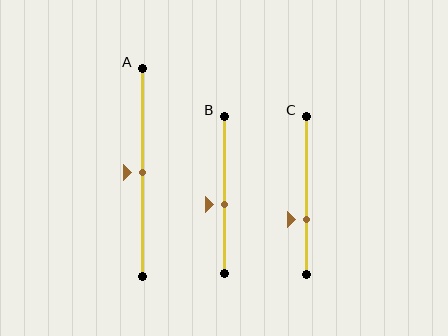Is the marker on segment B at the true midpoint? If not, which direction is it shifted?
No, the marker on segment B is shifted downward by about 6% of the segment length.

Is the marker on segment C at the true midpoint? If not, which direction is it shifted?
No, the marker on segment C is shifted downward by about 15% of the segment length.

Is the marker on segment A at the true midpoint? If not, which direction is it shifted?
Yes, the marker on segment A is at the true midpoint.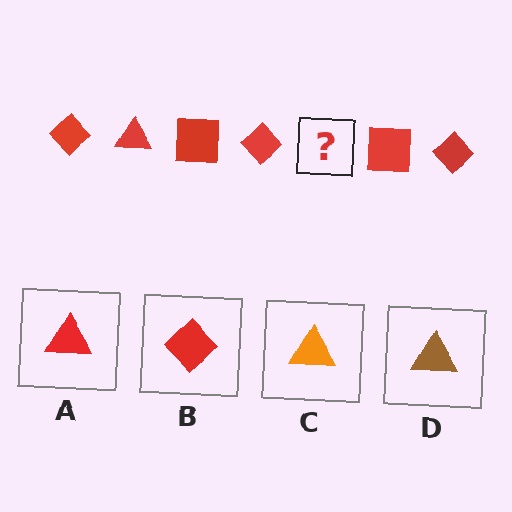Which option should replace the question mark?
Option A.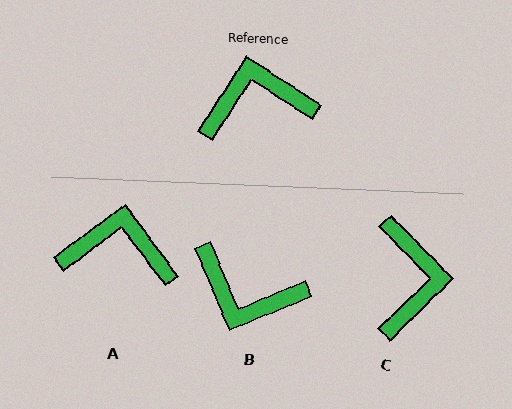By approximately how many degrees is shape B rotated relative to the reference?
Approximately 146 degrees counter-clockwise.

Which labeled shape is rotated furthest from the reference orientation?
B, about 146 degrees away.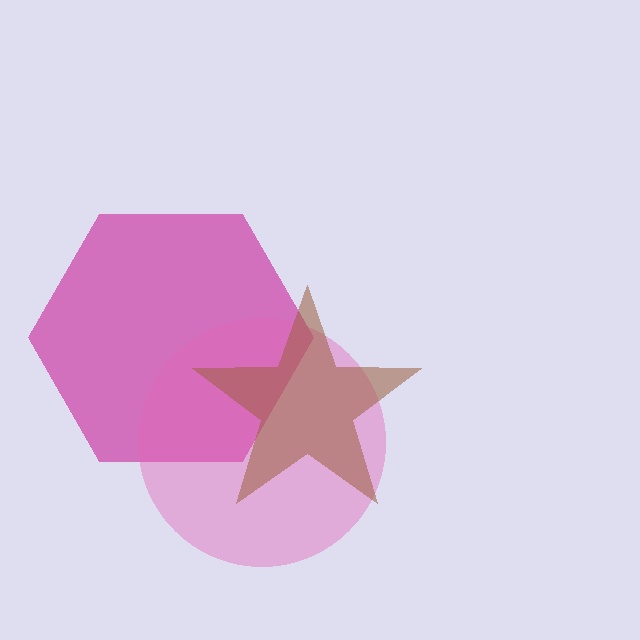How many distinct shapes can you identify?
There are 3 distinct shapes: a magenta hexagon, a pink circle, a brown star.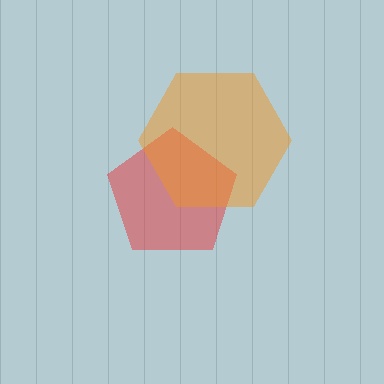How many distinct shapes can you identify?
There are 2 distinct shapes: a red pentagon, an orange hexagon.